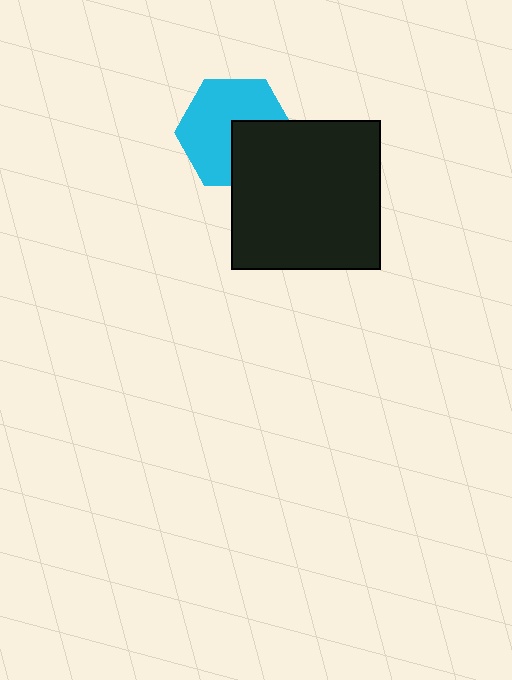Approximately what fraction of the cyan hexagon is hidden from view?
Roughly 35% of the cyan hexagon is hidden behind the black square.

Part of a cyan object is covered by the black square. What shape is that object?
It is a hexagon.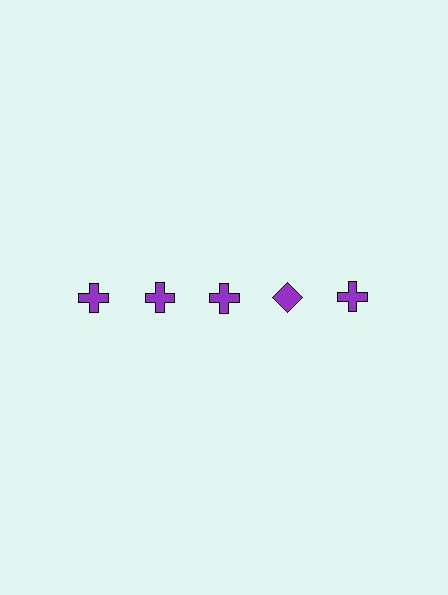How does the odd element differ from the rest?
It has a different shape: diamond instead of cross.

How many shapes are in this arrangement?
There are 5 shapes arranged in a grid pattern.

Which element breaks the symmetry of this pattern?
The purple diamond in the top row, second from right column breaks the symmetry. All other shapes are purple crosses.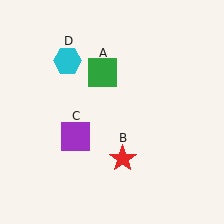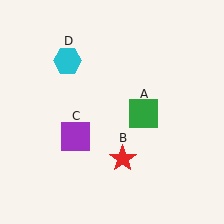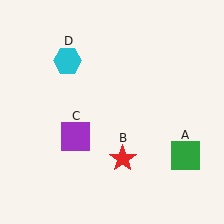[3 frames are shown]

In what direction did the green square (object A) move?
The green square (object A) moved down and to the right.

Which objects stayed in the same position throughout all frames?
Red star (object B) and purple square (object C) and cyan hexagon (object D) remained stationary.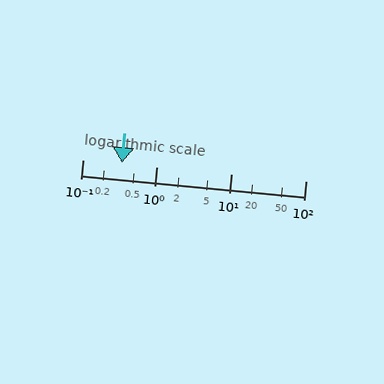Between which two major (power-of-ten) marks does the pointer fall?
The pointer is between 0.1 and 1.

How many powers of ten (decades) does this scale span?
The scale spans 3 decades, from 0.1 to 100.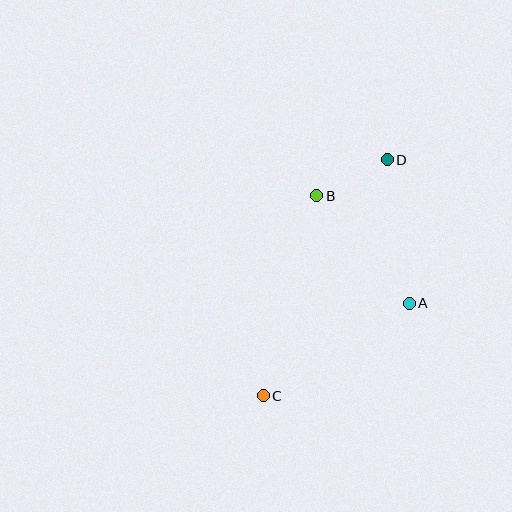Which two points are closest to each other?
Points B and D are closest to each other.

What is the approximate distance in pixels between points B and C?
The distance between B and C is approximately 207 pixels.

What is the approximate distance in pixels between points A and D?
The distance between A and D is approximately 145 pixels.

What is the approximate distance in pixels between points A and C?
The distance between A and C is approximately 173 pixels.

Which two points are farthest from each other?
Points C and D are farthest from each other.